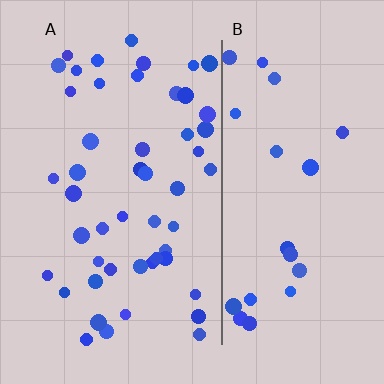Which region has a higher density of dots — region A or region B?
A (the left).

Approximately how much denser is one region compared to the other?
Approximately 2.1× — region A over region B.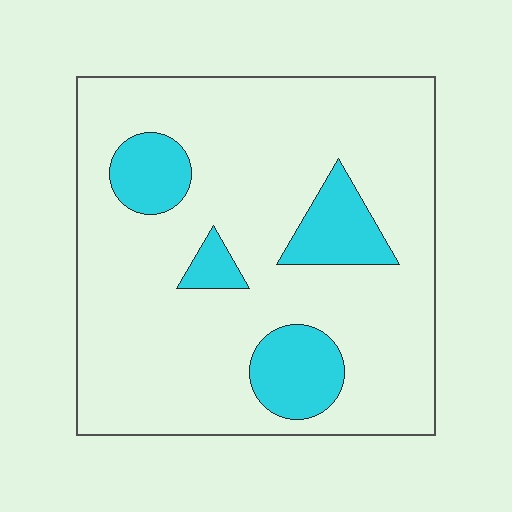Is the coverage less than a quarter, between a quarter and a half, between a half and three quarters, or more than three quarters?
Less than a quarter.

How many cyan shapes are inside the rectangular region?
4.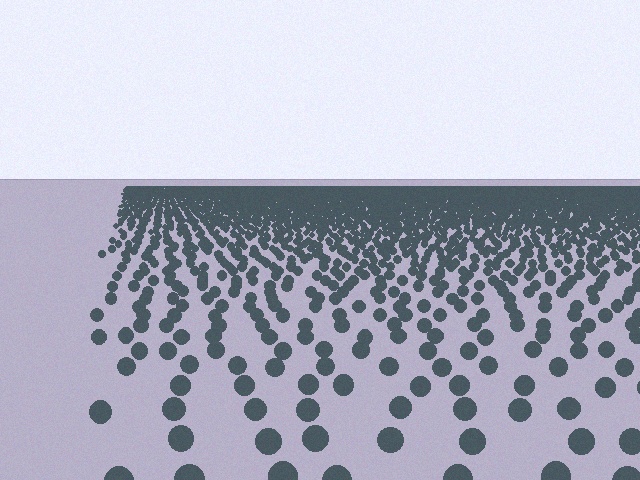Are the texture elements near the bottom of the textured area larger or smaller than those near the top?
Larger. Near the bottom, elements are closer to the viewer and appear at a bigger on-screen size.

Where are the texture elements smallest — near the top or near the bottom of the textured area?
Near the top.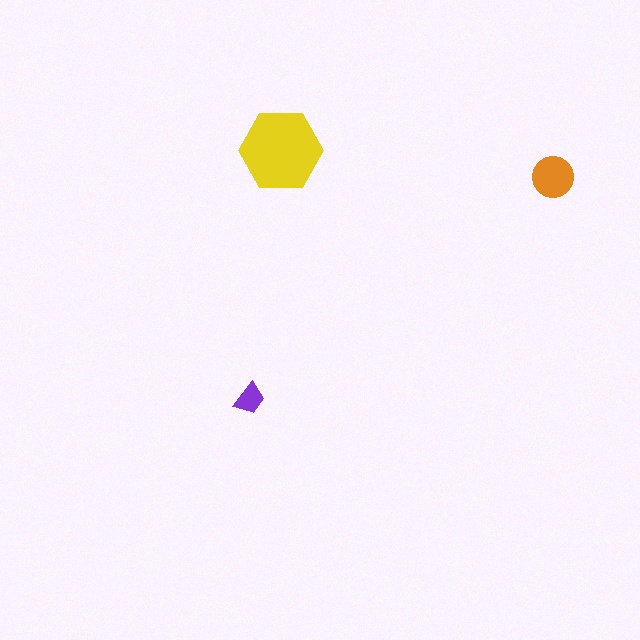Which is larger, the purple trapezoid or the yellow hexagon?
The yellow hexagon.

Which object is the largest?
The yellow hexagon.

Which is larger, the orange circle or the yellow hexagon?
The yellow hexagon.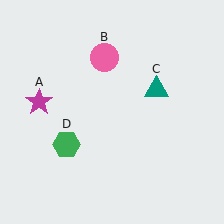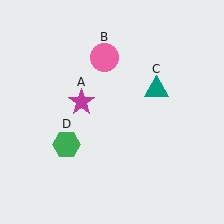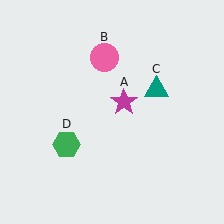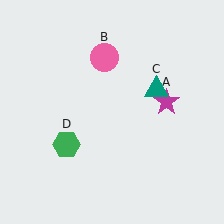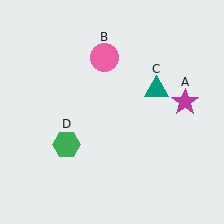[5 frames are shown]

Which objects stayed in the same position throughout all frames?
Pink circle (object B) and teal triangle (object C) and green hexagon (object D) remained stationary.